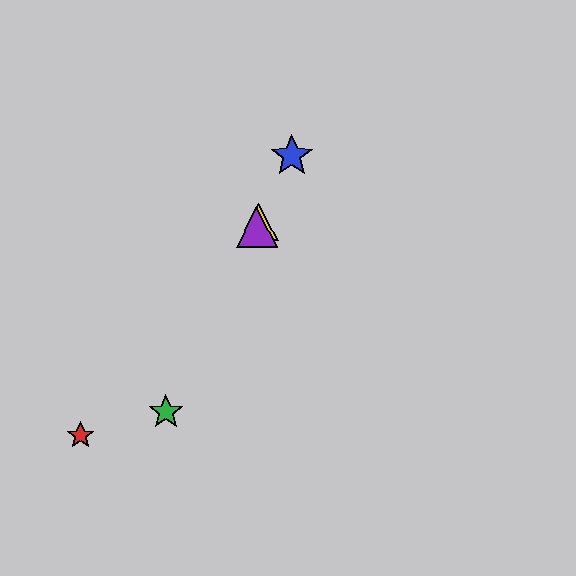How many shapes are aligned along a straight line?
4 shapes (the blue star, the green star, the yellow triangle, the purple triangle) are aligned along a straight line.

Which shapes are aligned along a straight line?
The blue star, the green star, the yellow triangle, the purple triangle are aligned along a straight line.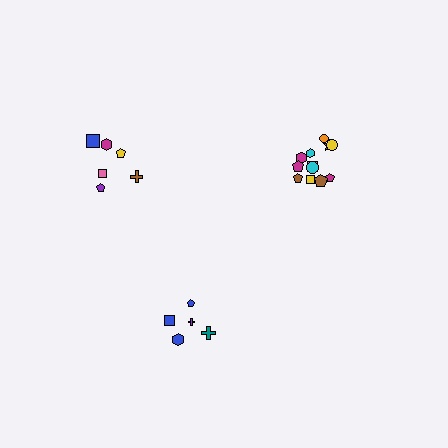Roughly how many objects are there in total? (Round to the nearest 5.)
Roughly 25 objects in total.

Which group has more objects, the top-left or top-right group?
The top-right group.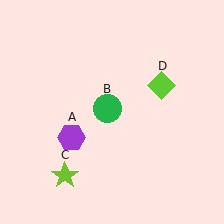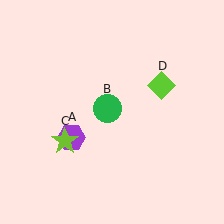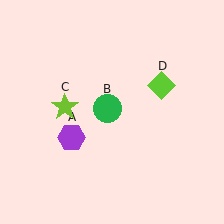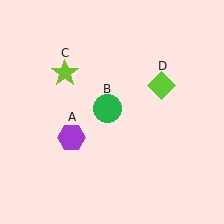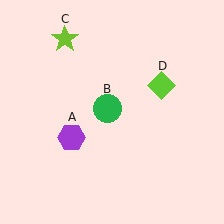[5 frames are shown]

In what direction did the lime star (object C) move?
The lime star (object C) moved up.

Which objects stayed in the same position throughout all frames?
Purple hexagon (object A) and green circle (object B) and lime diamond (object D) remained stationary.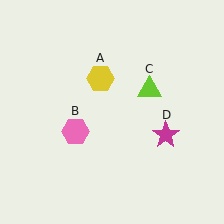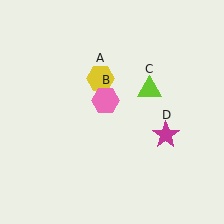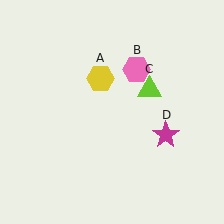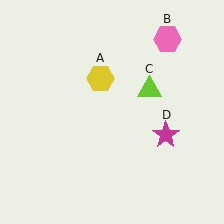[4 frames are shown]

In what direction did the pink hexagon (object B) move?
The pink hexagon (object B) moved up and to the right.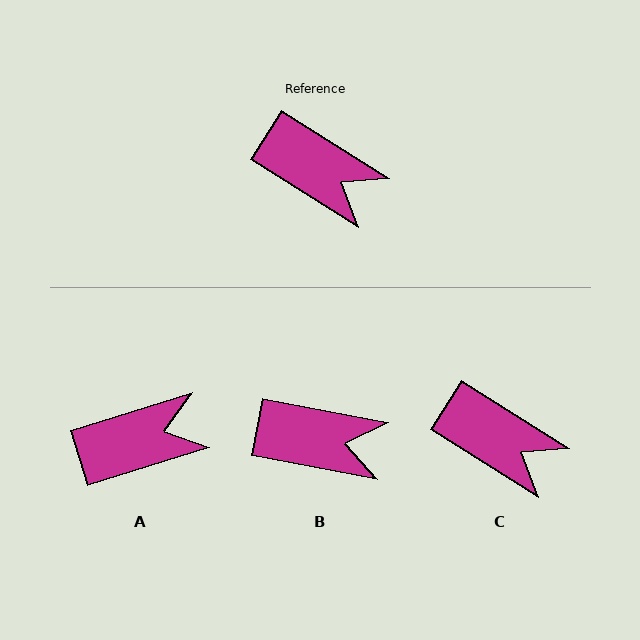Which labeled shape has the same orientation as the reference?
C.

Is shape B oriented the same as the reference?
No, it is off by about 21 degrees.